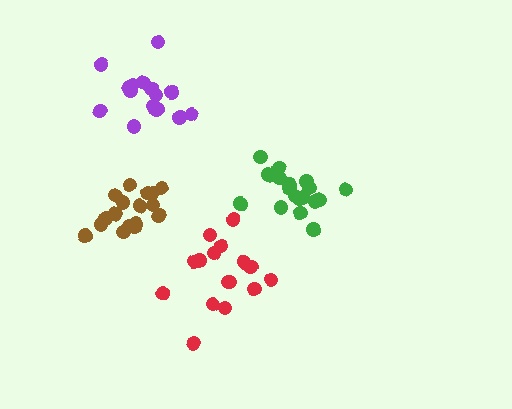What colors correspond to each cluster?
The clusters are colored: brown, red, purple, green.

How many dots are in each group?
Group 1: 17 dots, Group 2: 16 dots, Group 3: 16 dots, Group 4: 18 dots (67 total).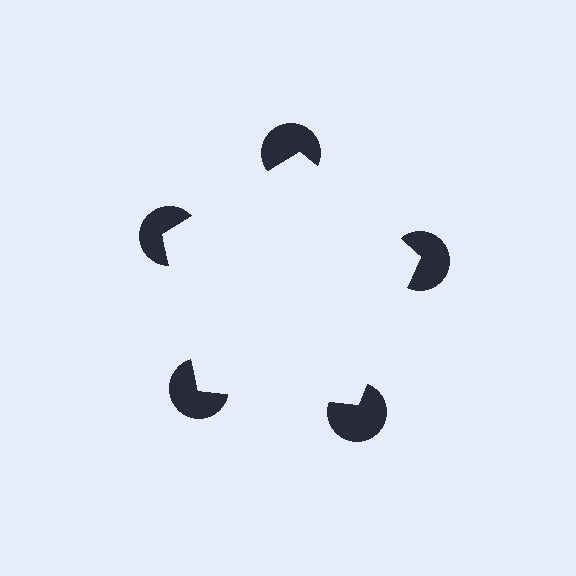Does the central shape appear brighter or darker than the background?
It typically appears slightly brighter than the background, even though no actual brightness change is drawn.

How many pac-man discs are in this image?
There are 5 — one at each vertex of the illusory pentagon.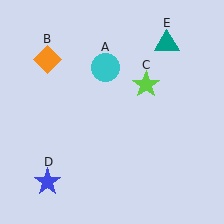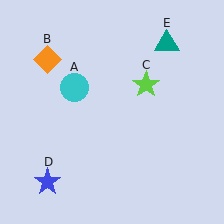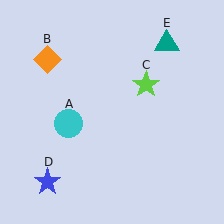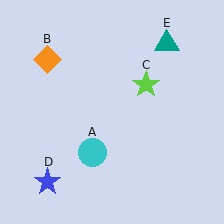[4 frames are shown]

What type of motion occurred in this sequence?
The cyan circle (object A) rotated counterclockwise around the center of the scene.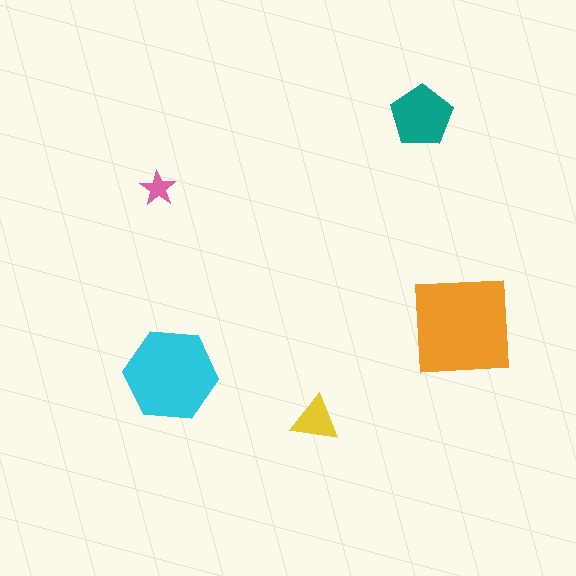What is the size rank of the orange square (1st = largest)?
1st.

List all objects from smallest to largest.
The pink star, the yellow triangle, the teal pentagon, the cyan hexagon, the orange square.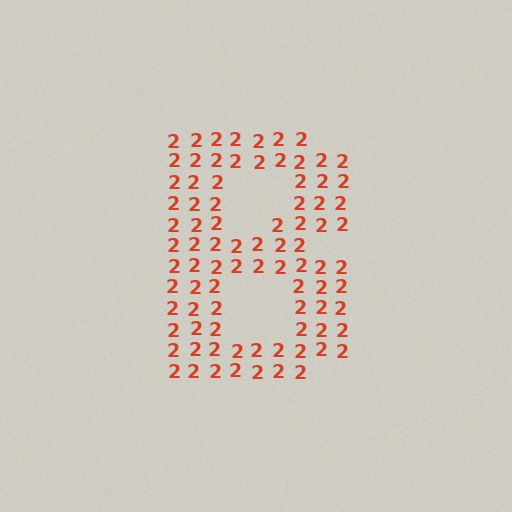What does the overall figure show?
The overall figure shows the letter B.